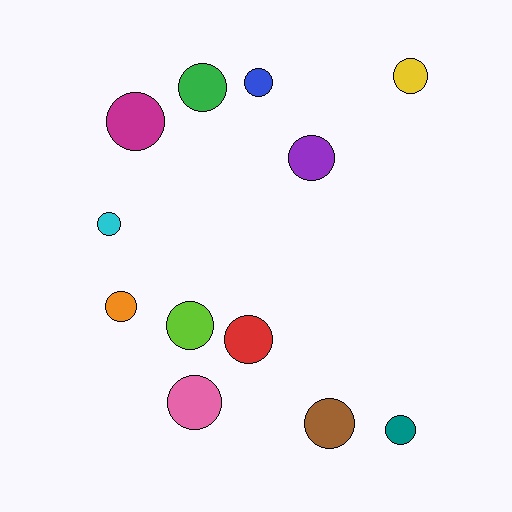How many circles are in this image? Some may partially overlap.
There are 12 circles.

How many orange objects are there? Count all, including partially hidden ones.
There is 1 orange object.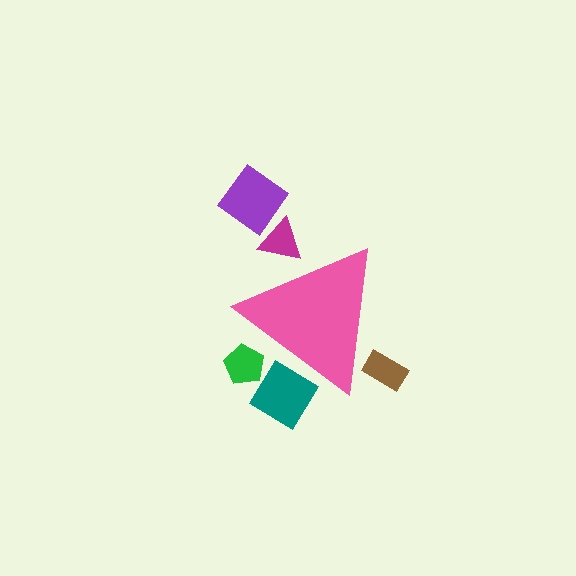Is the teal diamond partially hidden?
Yes, the teal diamond is partially hidden behind the pink triangle.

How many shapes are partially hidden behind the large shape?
4 shapes are partially hidden.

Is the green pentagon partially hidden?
Yes, the green pentagon is partially hidden behind the pink triangle.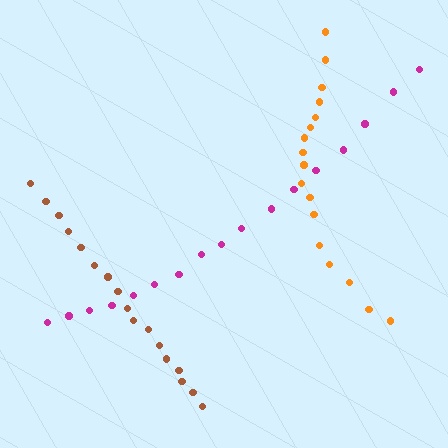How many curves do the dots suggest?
There are 3 distinct paths.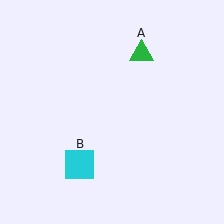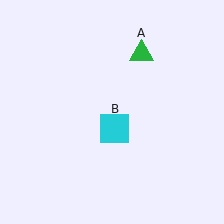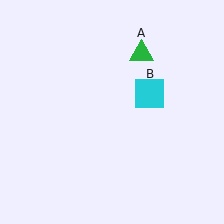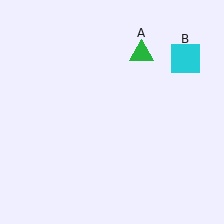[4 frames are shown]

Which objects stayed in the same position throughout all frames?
Green triangle (object A) remained stationary.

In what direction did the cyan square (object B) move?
The cyan square (object B) moved up and to the right.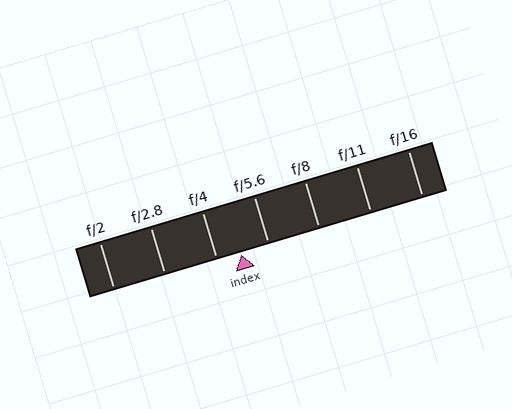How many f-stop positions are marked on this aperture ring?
There are 7 f-stop positions marked.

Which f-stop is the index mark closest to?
The index mark is closest to f/4.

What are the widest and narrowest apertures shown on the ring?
The widest aperture shown is f/2 and the narrowest is f/16.